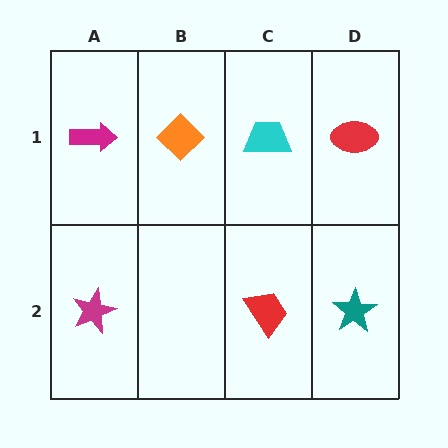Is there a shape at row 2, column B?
No, that cell is empty.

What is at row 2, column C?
A red trapezoid.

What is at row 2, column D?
A teal star.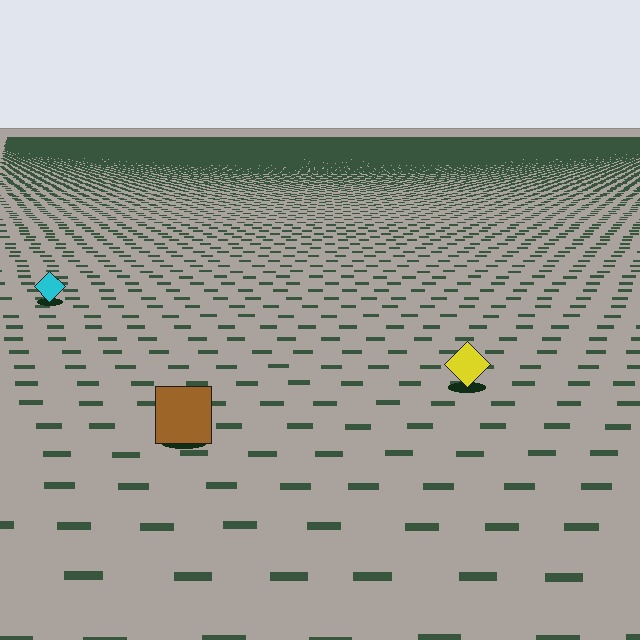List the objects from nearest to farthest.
From nearest to farthest: the brown square, the yellow diamond, the cyan diamond.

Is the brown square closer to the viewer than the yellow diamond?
Yes. The brown square is closer — you can tell from the texture gradient: the ground texture is coarser near it.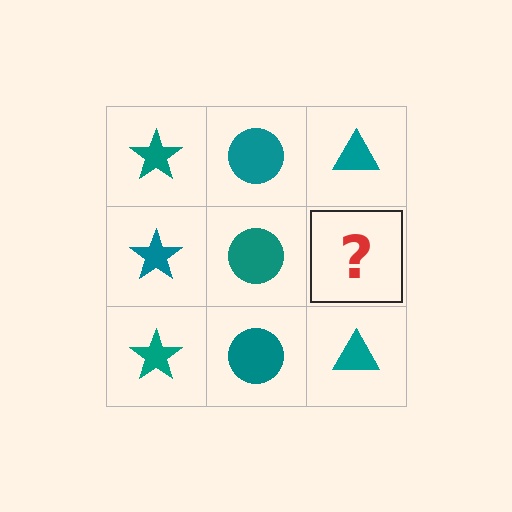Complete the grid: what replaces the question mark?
The question mark should be replaced with a teal triangle.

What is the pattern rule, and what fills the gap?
The rule is that each column has a consistent shape. The gap should be filled with a teal triangle.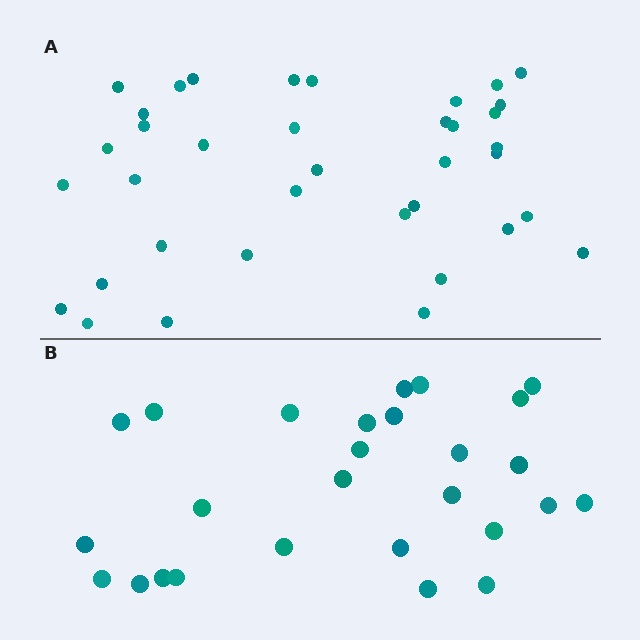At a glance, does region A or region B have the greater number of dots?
Region A (the top region) has more dots.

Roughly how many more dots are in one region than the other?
Region A has roughly 10 or so more dots than region B.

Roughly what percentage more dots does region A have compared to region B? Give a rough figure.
About 35% more.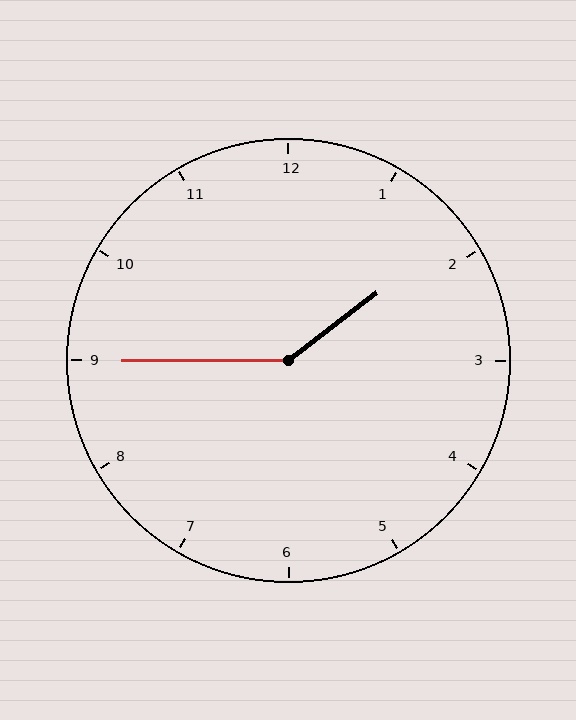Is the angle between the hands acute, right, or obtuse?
It is obtuse.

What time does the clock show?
1:45.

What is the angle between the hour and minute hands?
Approximately 142 degrees.